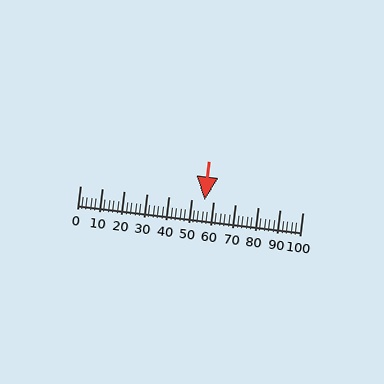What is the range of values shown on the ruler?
The ruler shows values from 0 to 100.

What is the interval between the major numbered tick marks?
The major tick marks are spaced 10 units apart.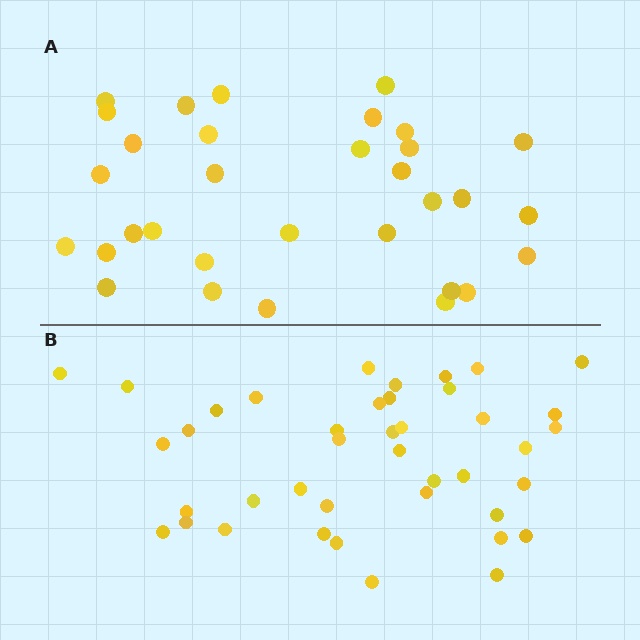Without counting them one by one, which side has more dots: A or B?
Region B (the bottom region) has more dots.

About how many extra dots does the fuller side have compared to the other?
Region B has roughly 8 or so more dots than region A.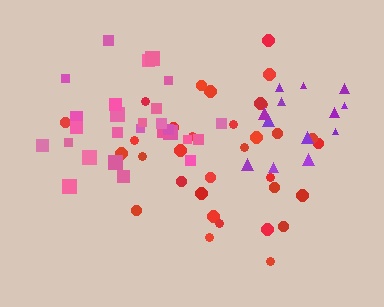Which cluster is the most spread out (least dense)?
Red.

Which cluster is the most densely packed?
Pink.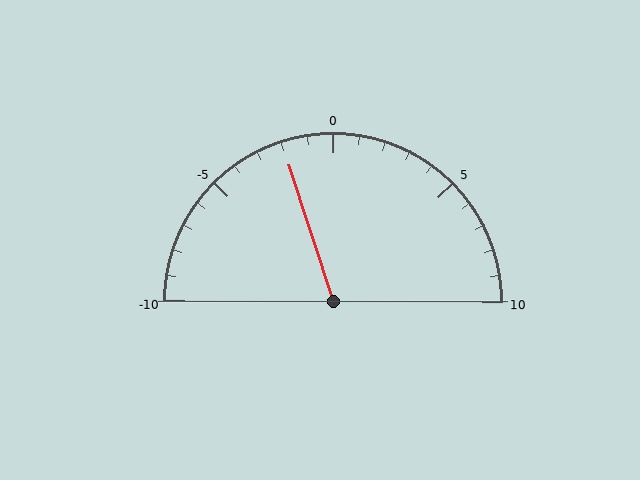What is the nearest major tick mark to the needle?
The nearest major tick mark is 0.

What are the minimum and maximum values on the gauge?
The gauge ranges from -10 to 10.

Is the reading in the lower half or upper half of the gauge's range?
The reading is in the lower half of the range (-10 to 10).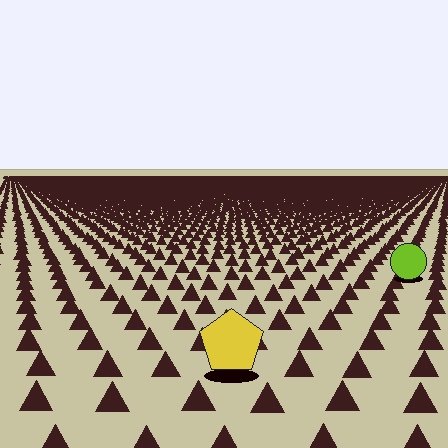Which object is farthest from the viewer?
The lime circle is farthest from the viewer. It appears smaller and the ground texture around it is denser.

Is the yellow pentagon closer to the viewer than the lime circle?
Yes. The yellow pentagon is closer — you can tell from the texture gradient: the ground texture is coarser near it.